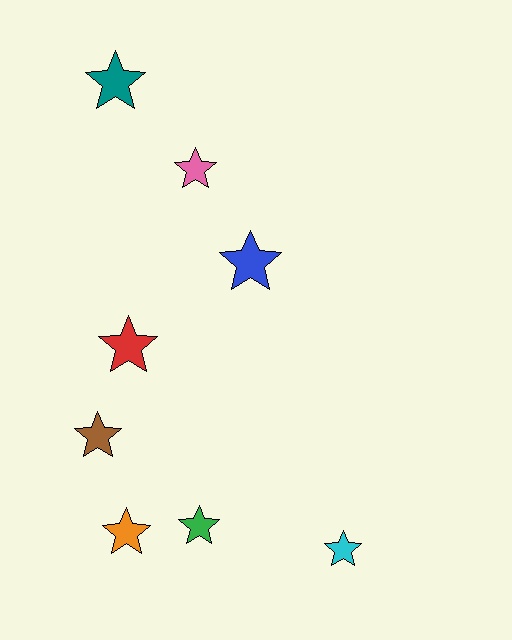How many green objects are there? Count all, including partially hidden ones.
There is 1 green object.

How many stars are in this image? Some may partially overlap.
There are 8 stars.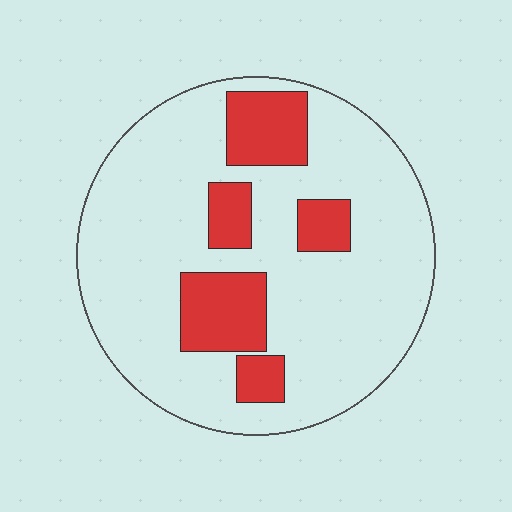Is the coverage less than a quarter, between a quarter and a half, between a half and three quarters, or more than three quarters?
Less than a quarter.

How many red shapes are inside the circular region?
5.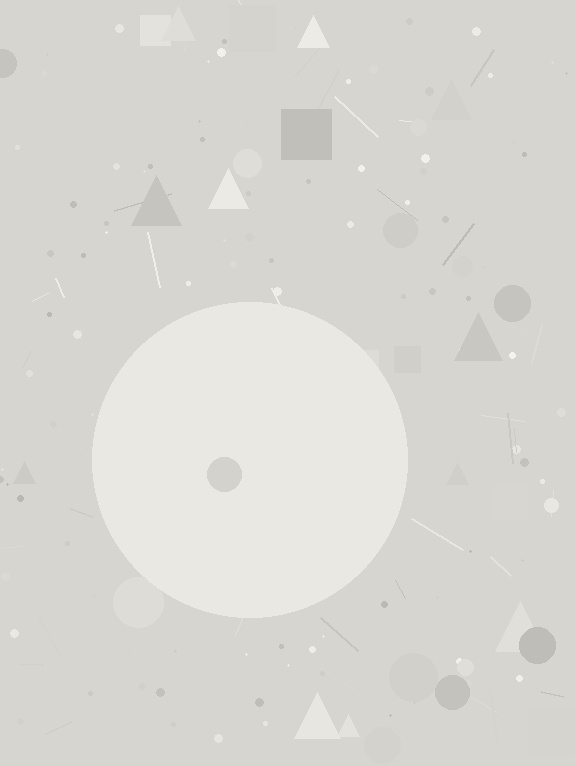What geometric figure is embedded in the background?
A circle is embedded in the background.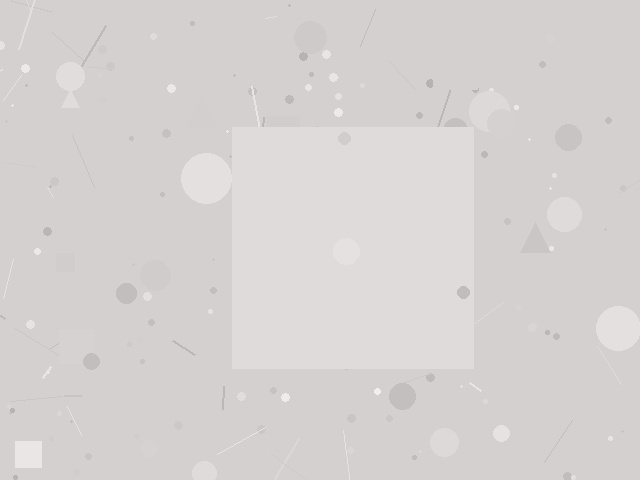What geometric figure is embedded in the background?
A square is embedded in the background.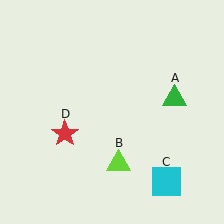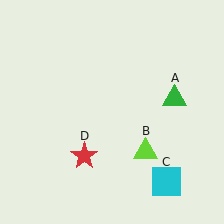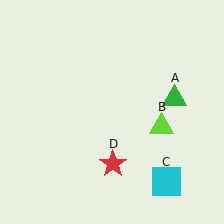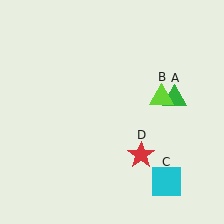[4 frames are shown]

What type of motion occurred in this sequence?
The lime triangle (object B), red star (object D) rotated counterclockwise around the center of the scene.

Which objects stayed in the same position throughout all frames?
Green triangle (object A) and cyan square (object C) remained stationary.